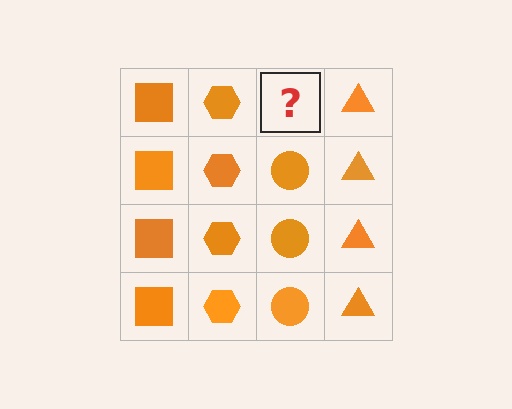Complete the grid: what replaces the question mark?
The question mark should be replaced with an orange circle.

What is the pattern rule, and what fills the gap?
The rule is that each column has a consistent shape. The gap should be filled with an orange circle.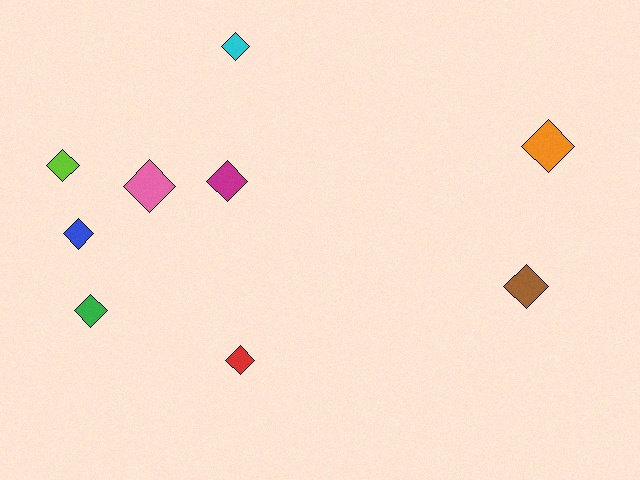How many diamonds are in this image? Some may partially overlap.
There are 9 diamonds.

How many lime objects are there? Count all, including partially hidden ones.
There is 1 lime object.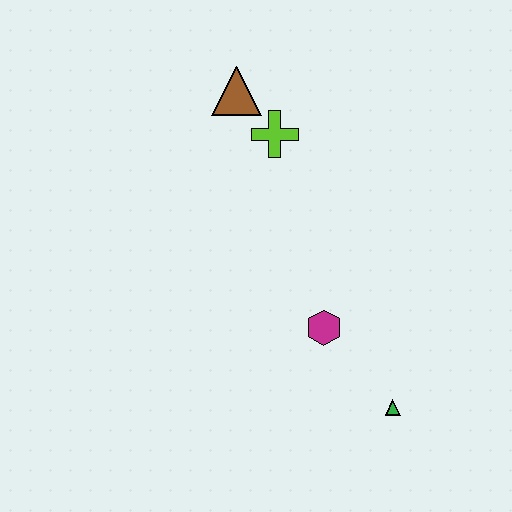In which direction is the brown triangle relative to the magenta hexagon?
The brown triangle is above the magenta hexagon.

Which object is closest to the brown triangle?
The lime cross is closest to the brown triangle.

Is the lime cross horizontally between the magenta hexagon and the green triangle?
No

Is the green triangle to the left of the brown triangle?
No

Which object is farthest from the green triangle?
The brown triangle is farthest from the green triangle.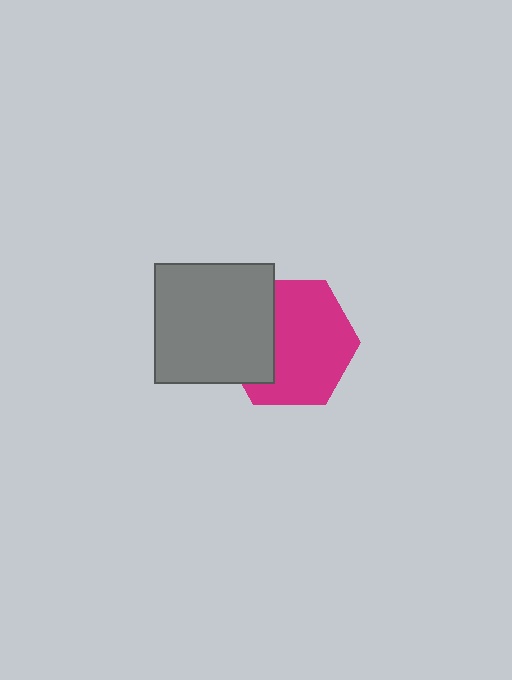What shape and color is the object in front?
The object in front is a gray square.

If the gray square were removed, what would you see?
You would see the complete magenta hexagon.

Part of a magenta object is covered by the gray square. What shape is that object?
It is a hexagon.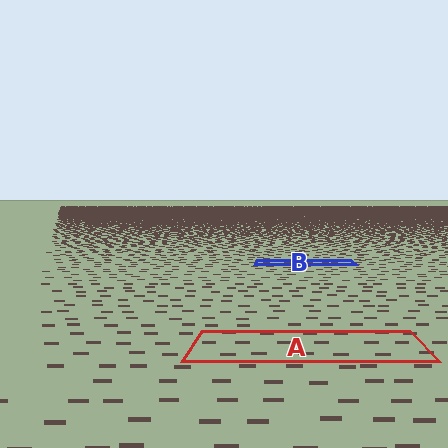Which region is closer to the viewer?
Region A is closer. The texture elements there are larger and more spread out.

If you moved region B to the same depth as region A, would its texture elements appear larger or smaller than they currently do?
They would appear larger. At a closer depth, the same texture elements are projected at a bigger on-screen size.